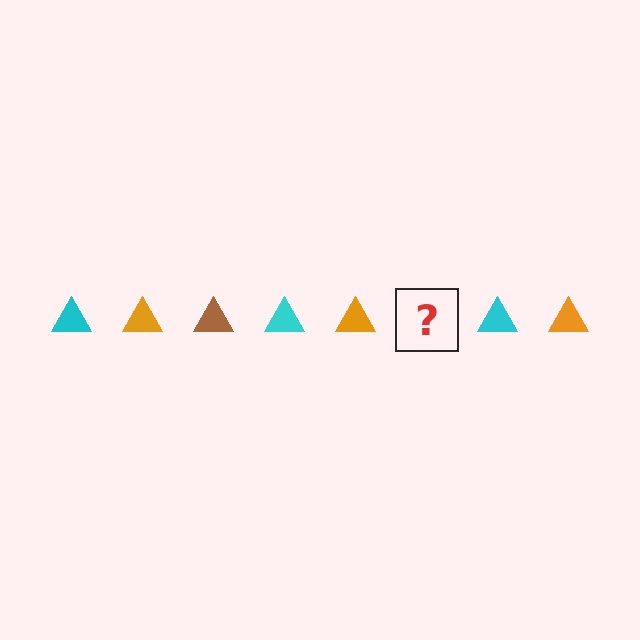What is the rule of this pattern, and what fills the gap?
The rule is that the pattern cycles through cyan, orange, brown triangles. The gap should be filled with a brown triangle.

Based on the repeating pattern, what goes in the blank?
The blank should be a brown triangle.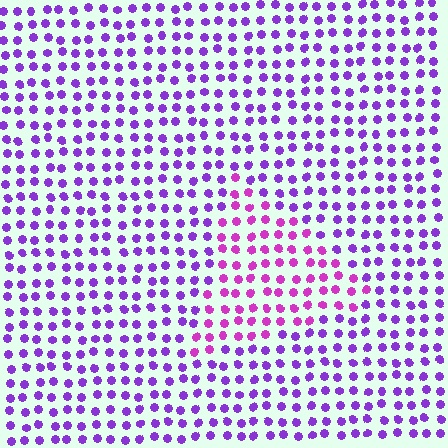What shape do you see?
I see a triangle.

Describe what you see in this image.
The image is filled with small purple elements in a uniform arrangement. A triangle-shaped region is visible where the elements are tinted to a slightly different hue, forming a subtle color boundary.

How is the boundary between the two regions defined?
The boundary is defined purely by a slight shift in hue (about 33 degrees). Spacing, size, and orientation are identical on both sides.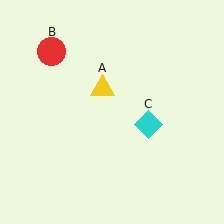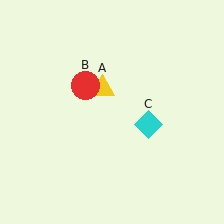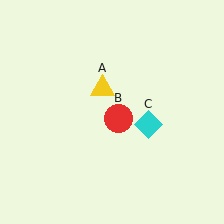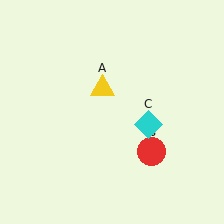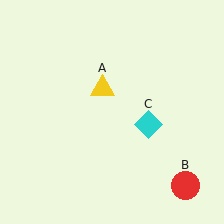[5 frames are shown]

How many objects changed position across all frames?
1 object changed position: red circle (object B).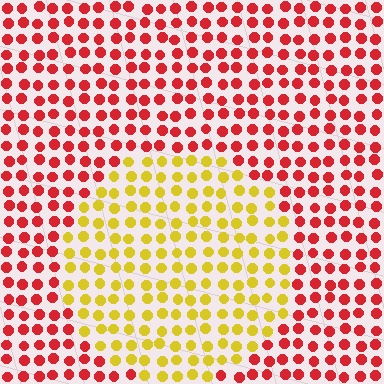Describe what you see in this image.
The image is filled with small red elements in a uniform arrangement. A circle-shaped region is visible where the elements are tinted to a slightly different hue, forming a subtle color boundary.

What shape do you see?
I see a circle.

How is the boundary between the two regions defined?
The boundary is defined purely by a slight shift in hue (about 59 degrees). Spacing, size, and orientation are identical on both sides.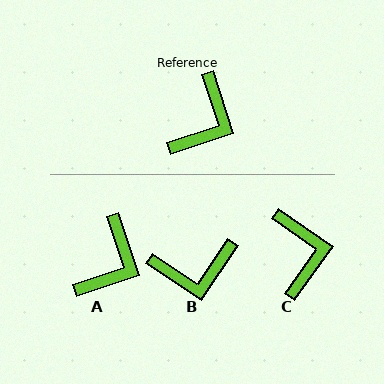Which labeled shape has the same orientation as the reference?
A.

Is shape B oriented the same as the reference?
No, it is off by about 52 degrees.